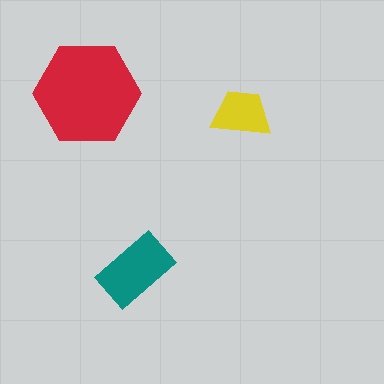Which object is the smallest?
The yellow trapezoid.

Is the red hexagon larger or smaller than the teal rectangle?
Larger.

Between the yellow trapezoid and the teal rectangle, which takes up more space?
The teal rectangle.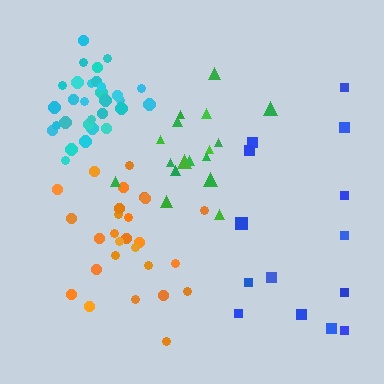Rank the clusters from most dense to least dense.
cyan, orange, green, blue.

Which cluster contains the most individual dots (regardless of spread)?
Cyan (31).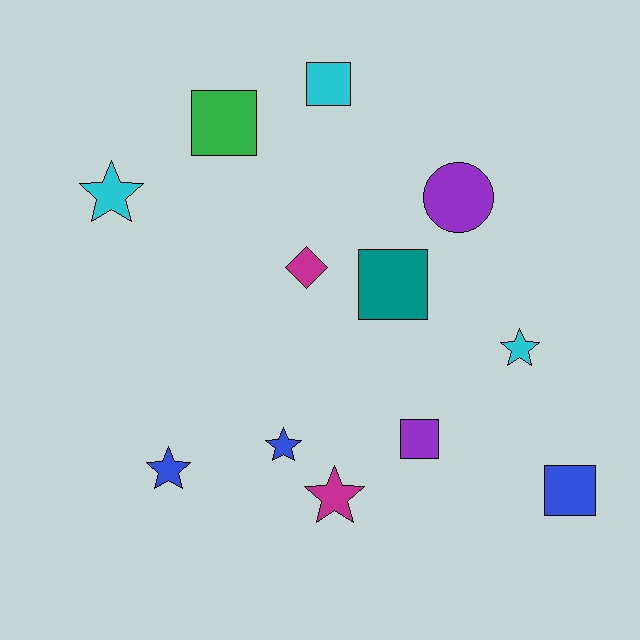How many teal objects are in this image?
There is 1 teal object.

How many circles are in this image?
There is 1 circle.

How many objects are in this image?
There are 12 objects.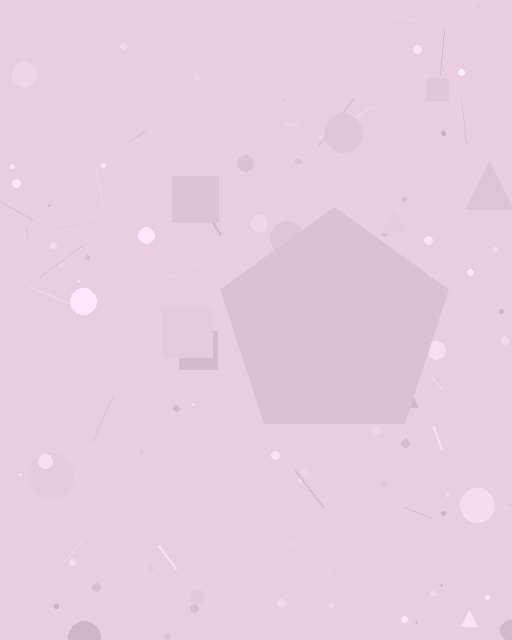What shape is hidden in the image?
A pentagon is hidden in the image.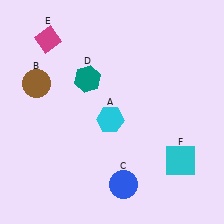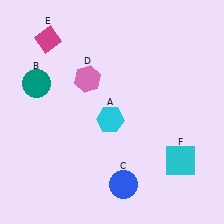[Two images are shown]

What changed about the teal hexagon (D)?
In Image 1, D is teal. In Image 2, it changed to pink.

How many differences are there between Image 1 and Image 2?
There are 2 differences between the two images.